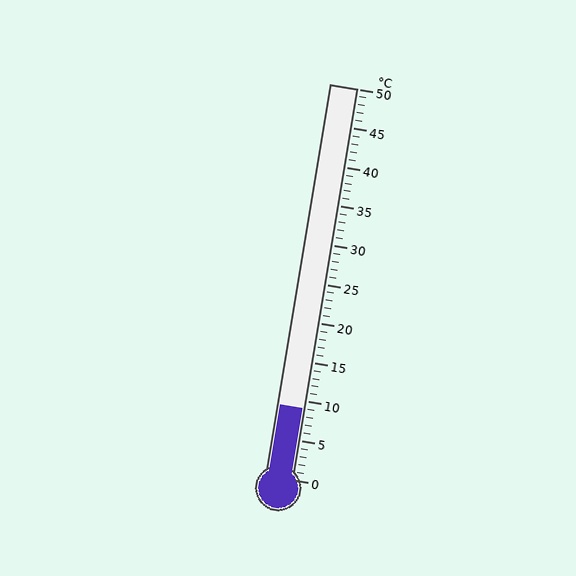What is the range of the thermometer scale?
The thermometer scale ranges from 0°C to 50°C.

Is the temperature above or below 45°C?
The temperature is below 45°C.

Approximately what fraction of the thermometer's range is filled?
The thermometer is filled to approximately 20% of its range.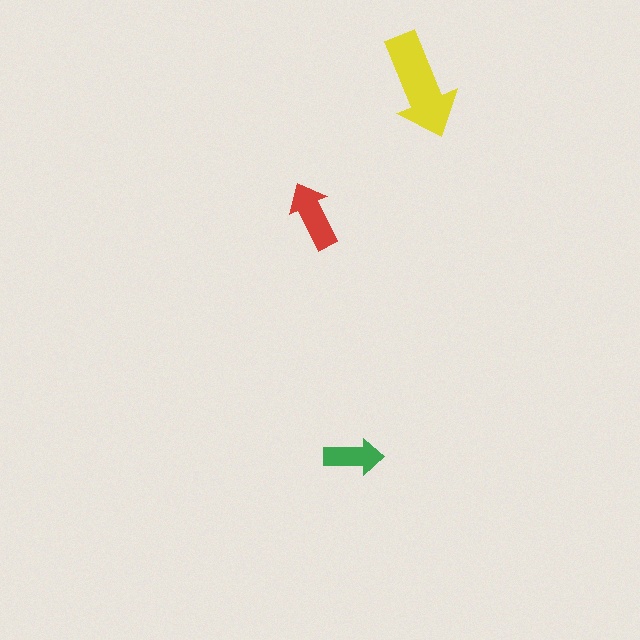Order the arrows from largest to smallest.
the yellow one, the red one, the green one.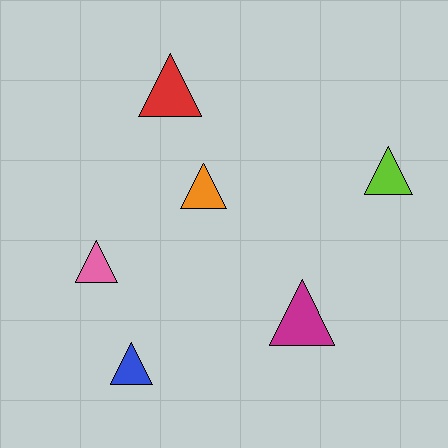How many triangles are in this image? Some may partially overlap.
There are 6 triangles.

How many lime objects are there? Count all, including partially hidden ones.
There is 1 lime object.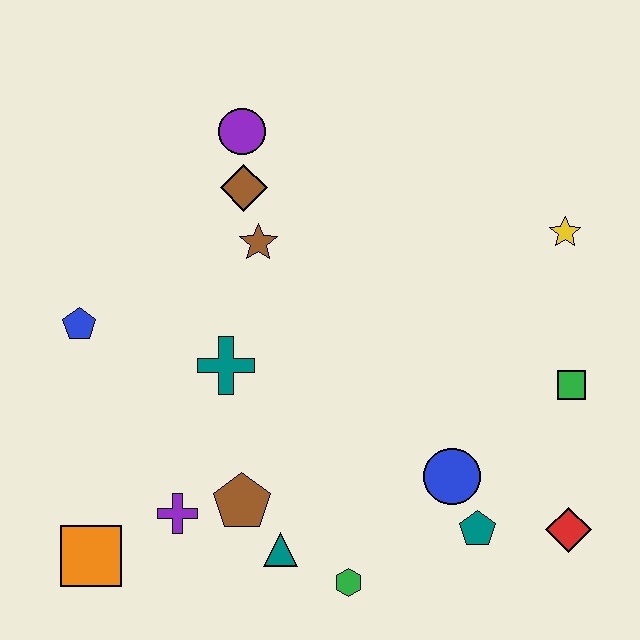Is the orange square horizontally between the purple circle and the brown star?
No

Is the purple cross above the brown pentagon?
No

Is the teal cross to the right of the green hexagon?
No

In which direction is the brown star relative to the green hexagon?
The brown star is above the green hexagon.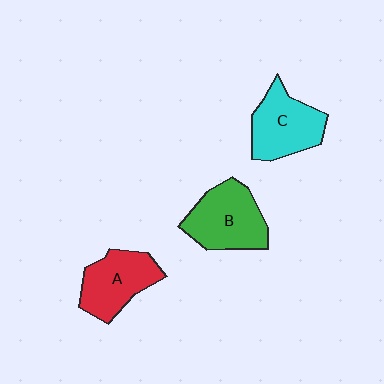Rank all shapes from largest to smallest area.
From largest to smallest: B (green), C (cyan), A (red).